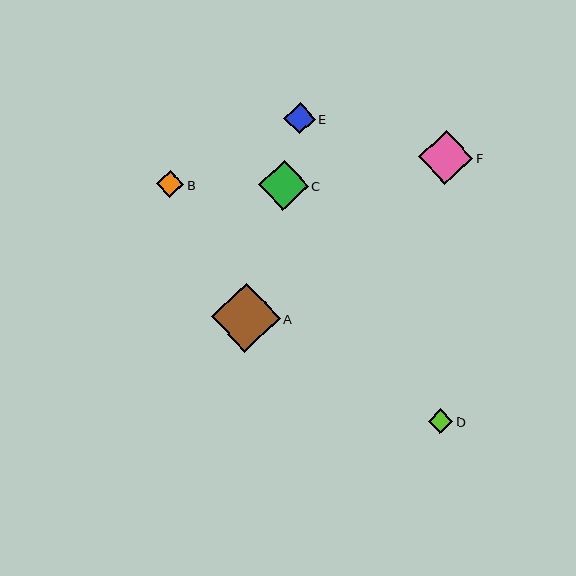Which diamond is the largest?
Diamond A is the largest with a size of approximately 69 pixels.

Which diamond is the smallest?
Diamond D is the smallest with a size of approximately 25 pixels.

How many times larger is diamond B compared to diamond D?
Diamond B is approximately 1.1 times the size of diamond D.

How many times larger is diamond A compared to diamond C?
Diamond A is approximately 1.4 times the size of diamond C.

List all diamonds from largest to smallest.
From largest to smallest: A, F, C, E, B, D.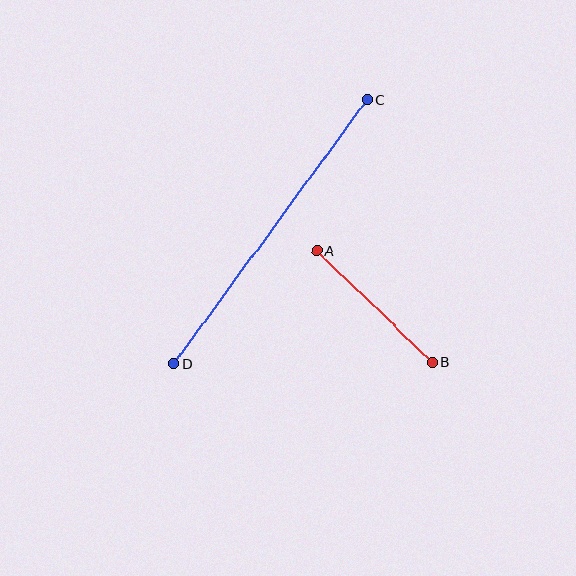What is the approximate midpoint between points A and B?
The midpoint is at approximately (374, 306) pixels.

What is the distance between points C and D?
The distance is approximately 327 pixels.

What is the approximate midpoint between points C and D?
The midpoint is at approximately (270, 232) pixels.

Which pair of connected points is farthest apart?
Points C and D are farthest apart.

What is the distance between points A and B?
The distance is approximately 161 pixels.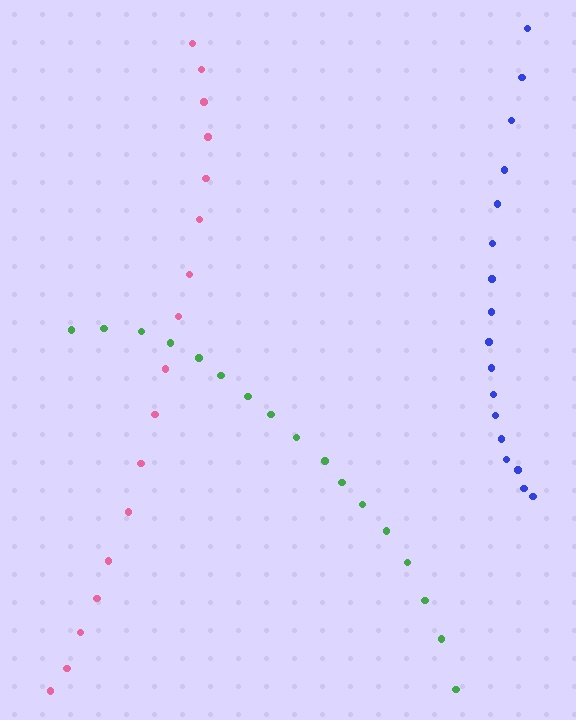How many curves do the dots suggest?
There are 3 distinct paths.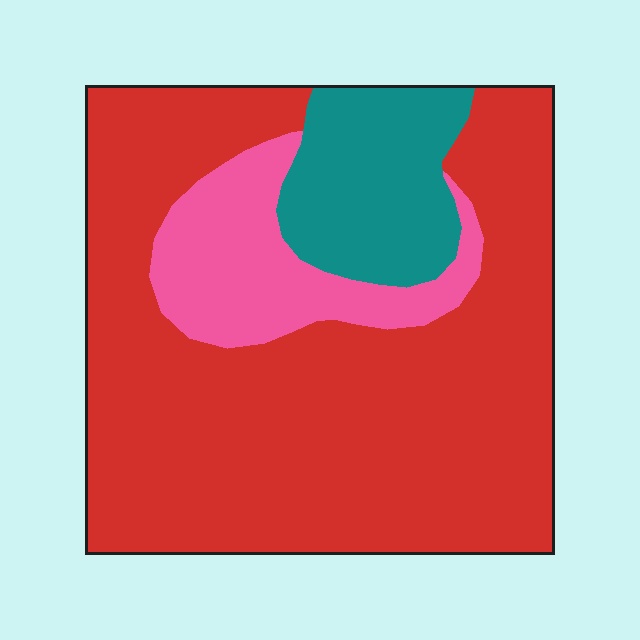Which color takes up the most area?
Red, at roughly 70%.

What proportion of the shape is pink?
Pink takes up about one sixth (1/6) of the shape.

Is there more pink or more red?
Red.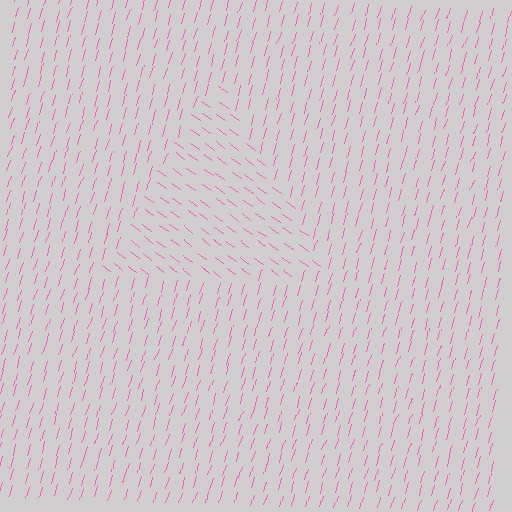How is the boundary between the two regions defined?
The boundary is defined purely by a change in line orientation (approximately 71 degrees difference). All lines are the same color and thickness.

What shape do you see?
I see a triangle.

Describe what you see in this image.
The image is filled with small pink line segments. A triangle region in the image has lines oriented differently from the surrounding lines, creating a visible texture boundary.